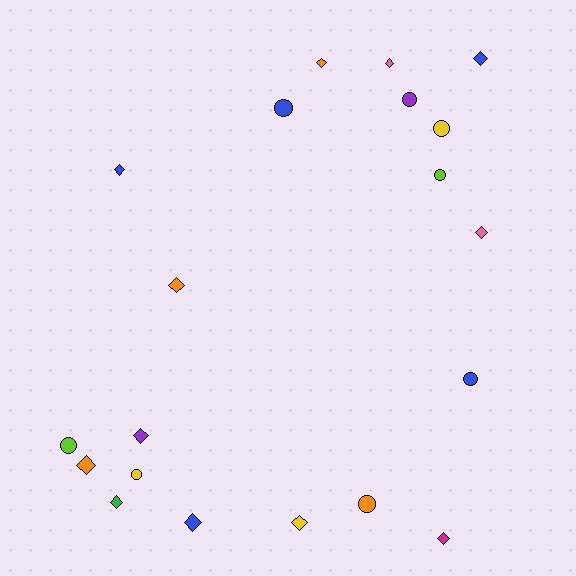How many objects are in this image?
There are 20 objects.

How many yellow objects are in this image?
There are 3 yellow objects.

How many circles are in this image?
There are 8 circles.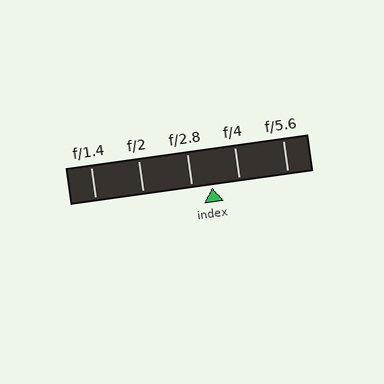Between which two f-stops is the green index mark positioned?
The index mark is between f/2.8 and f/4.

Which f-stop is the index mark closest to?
The index mark is closest to f/2.8.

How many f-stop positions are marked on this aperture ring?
There are 5 f-stop positions marked.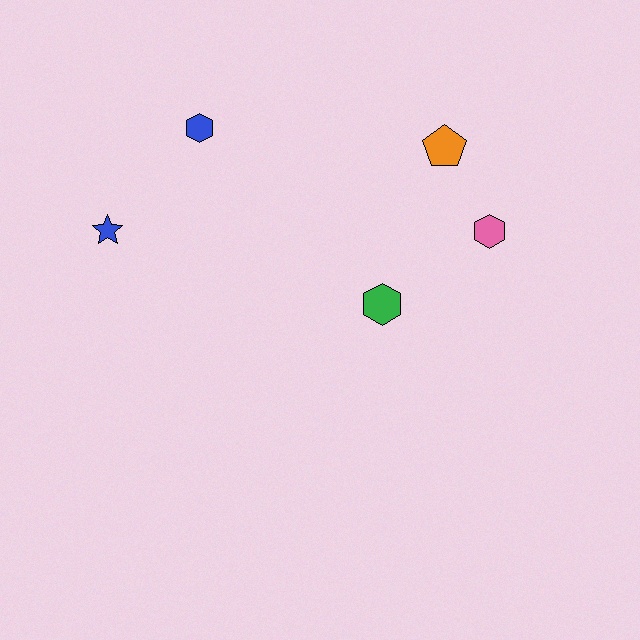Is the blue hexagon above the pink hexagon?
Yes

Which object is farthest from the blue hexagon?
The pink hexagon is farthest from the blue hexagon.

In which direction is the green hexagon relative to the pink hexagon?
The green hexagon is to the left of the pink hexagon.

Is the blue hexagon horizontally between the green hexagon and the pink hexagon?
No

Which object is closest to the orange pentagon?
The pink hexagon is closest to the orange pentagon.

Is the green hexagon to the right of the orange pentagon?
No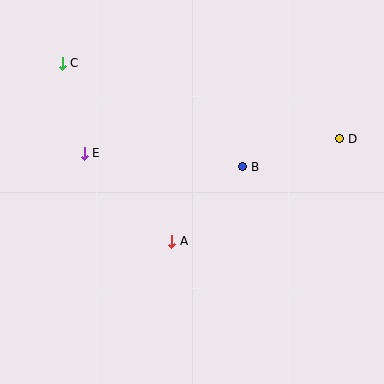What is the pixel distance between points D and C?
The distance between D and C is 287 pixels.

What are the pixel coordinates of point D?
Point D is at (340, 139).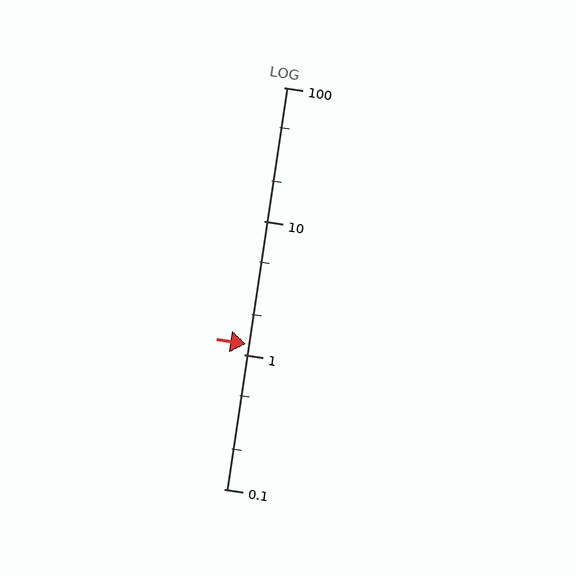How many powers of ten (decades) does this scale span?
The scale spans 3 decades, from 0.1 to 100.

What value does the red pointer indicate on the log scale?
The pointer indicates approximately 1.2.